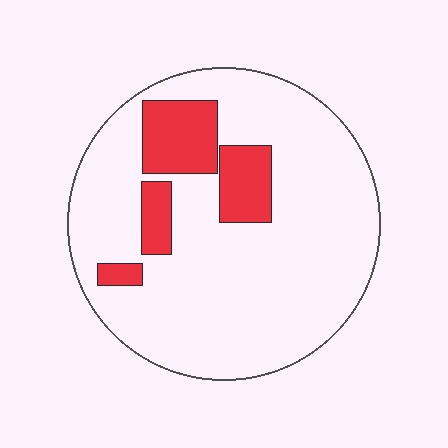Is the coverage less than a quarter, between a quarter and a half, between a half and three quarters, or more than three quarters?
Less than a quarter.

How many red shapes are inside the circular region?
4.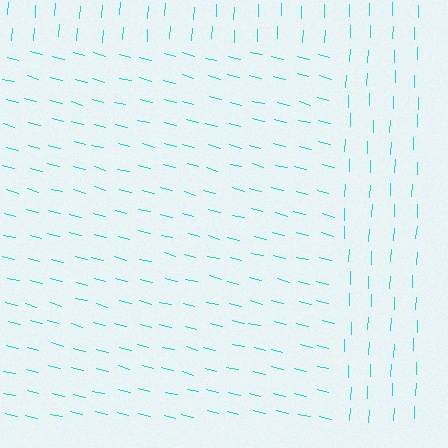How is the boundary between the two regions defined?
The boundary is defined purely by a change in line orientation (approximately 78 degrees difference). All lines are the same color and thickness.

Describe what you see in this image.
The image is filled with small cyan line segments. A rectangle region in the image has lines oriented differently from the surrounding lines, creating a visible texture boundary.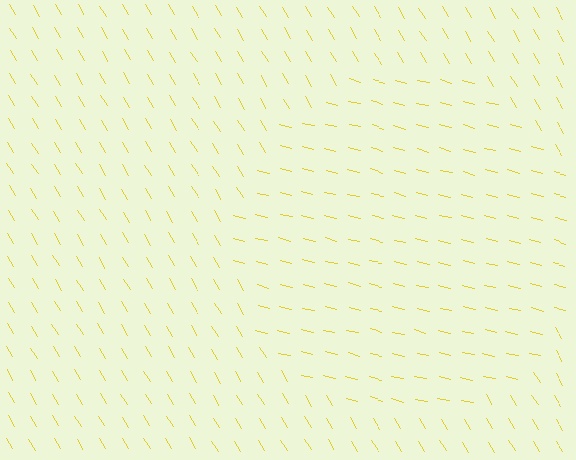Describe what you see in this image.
The image is filled with small yellow line segments. A circle region in the image has lines oriented differently from the surrounding lines, creating a visible texture boundary.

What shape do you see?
I see a circle.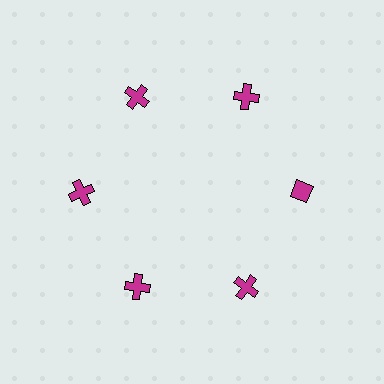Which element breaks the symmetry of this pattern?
The magenta diamond at roughly the 3 o'clock position breaks the symmetry. All other shapes are magenta crosses.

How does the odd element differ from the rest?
It has a different shape: diamond instead of cross.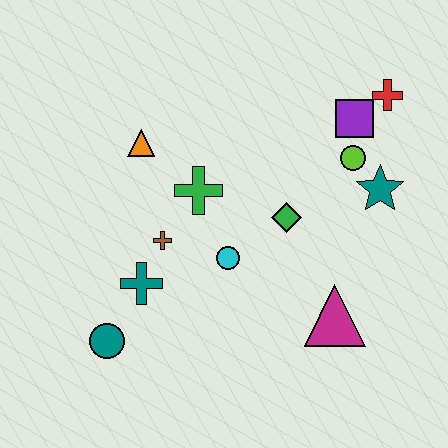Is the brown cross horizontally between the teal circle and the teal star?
Yes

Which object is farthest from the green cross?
The red cross is farthest from the green cross.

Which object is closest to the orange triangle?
The green cross is closest to the orange triangle.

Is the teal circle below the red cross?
Yes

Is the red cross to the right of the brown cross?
Yes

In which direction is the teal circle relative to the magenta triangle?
The teal circle is to the left of the magenta triangle.